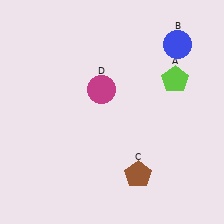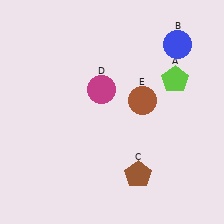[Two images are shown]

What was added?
A brown circle (E) was added in Image 2.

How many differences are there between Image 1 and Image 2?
There is 1 difference between the two images.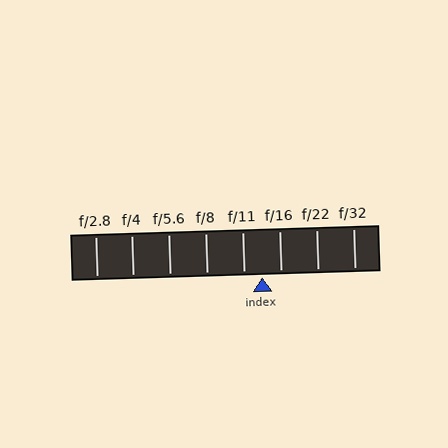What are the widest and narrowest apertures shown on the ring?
The widest aperture shown is f/2.8 and the narrowest is f/32.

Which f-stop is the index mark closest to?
The index mark is closest to f/11.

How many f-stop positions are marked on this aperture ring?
There are 8 f-stop positions marked.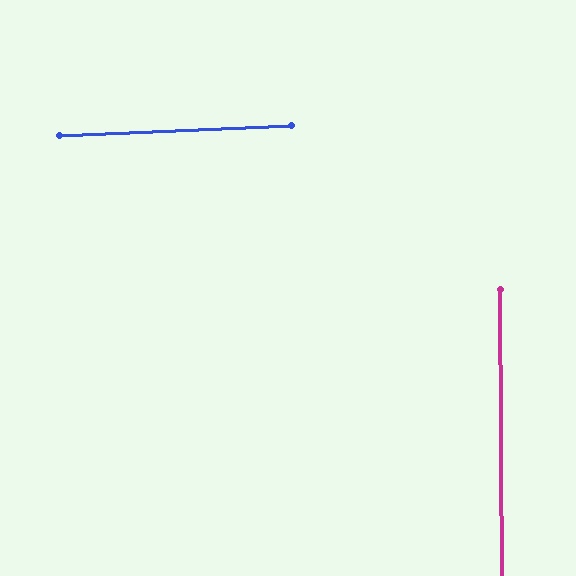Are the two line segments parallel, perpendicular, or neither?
Perpendicular — they meet at approximately 88°.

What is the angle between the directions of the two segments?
Approximately 88 degrees.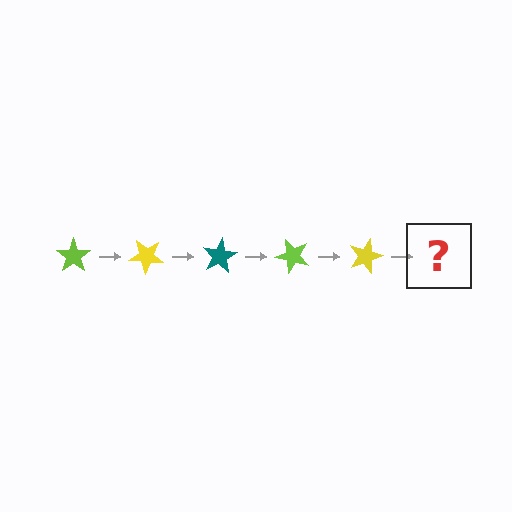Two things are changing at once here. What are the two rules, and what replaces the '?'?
The two rules are that it rotates 40 degrees each step and the color cycles through lime, yellow, and teal. The '?' should be a teal star, rotated 200 degrees from the start.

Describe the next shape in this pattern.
It should be a teal star, rotated 200 degrees from the start.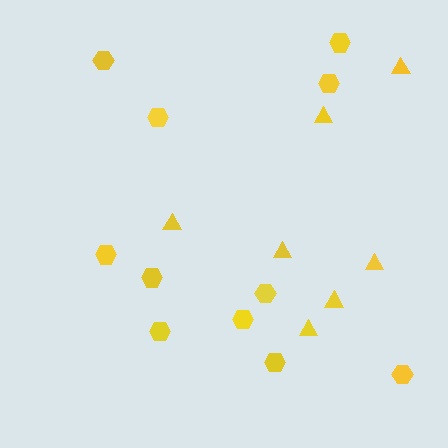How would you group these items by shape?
There are 2 groups: one group of triangles (7) and one group of hexagons (11).